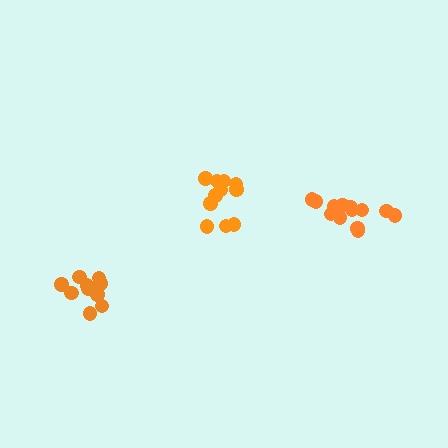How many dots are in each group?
Group 1: 11 dots, Group 2: 13 dots, Group 3: 10 dots (34 total).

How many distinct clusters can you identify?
There are 3 distinct clusters.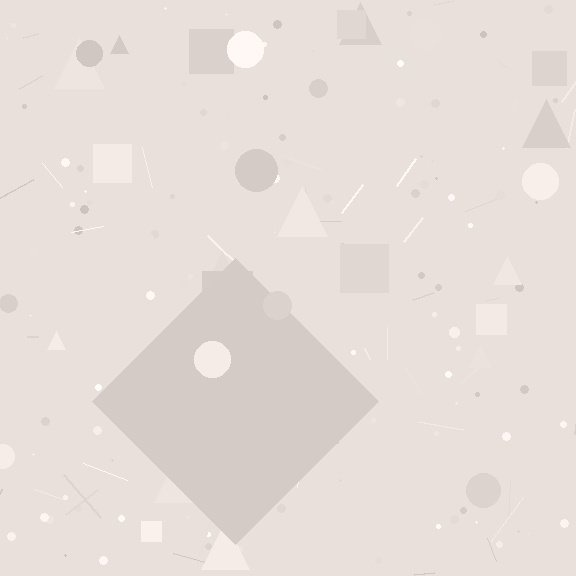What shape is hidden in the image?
A diamond is hidden in the image.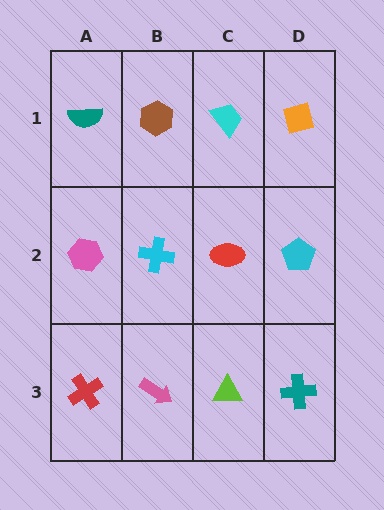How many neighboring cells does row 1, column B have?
3.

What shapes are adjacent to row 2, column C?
A cyan trapezoid (row 1, column C), a lime triangle (row 3, column C), a cyan cross (row 2, column B), a cyan pentagon (row 2, column D).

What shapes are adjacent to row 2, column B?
A brown hexagon (row 1, column B), a pink arrow (row 3, column B), a pink hexagon (row 2, column A), a red ellipse (row 2, column C).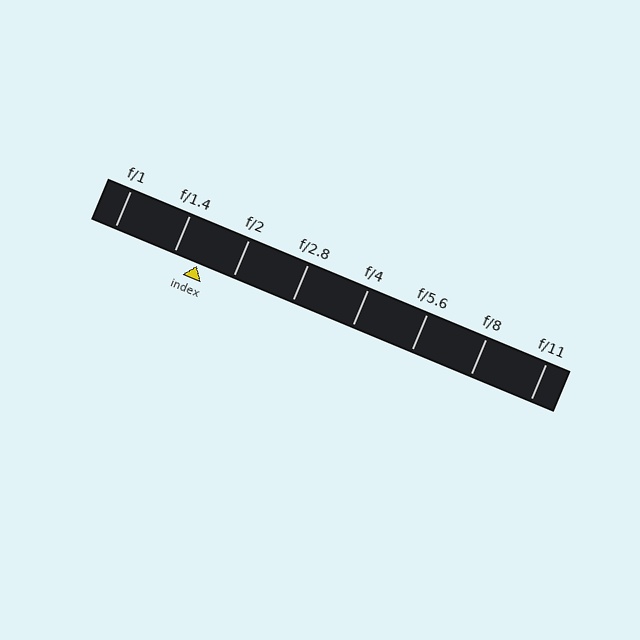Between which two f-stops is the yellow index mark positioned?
The index mark is between f/1.4 and f/2.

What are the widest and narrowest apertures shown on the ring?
The widest aperture shown is f/1 and the narrowest is f/11.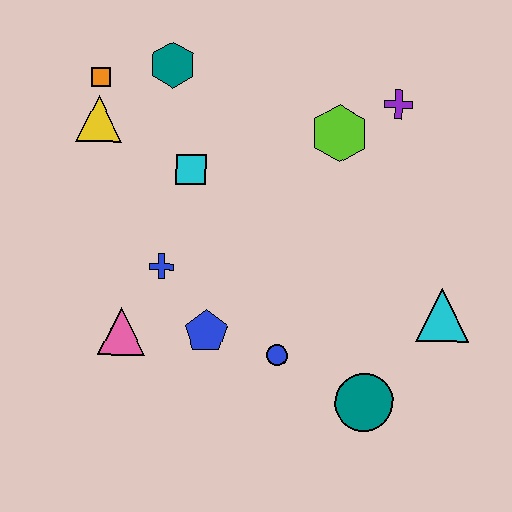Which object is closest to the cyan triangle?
The teal circle is closest to the cyan triangle.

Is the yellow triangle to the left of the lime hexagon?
Yes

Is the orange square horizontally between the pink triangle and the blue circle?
No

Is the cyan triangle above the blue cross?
No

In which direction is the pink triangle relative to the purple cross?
The pink triangle is to the left of the purple cross.